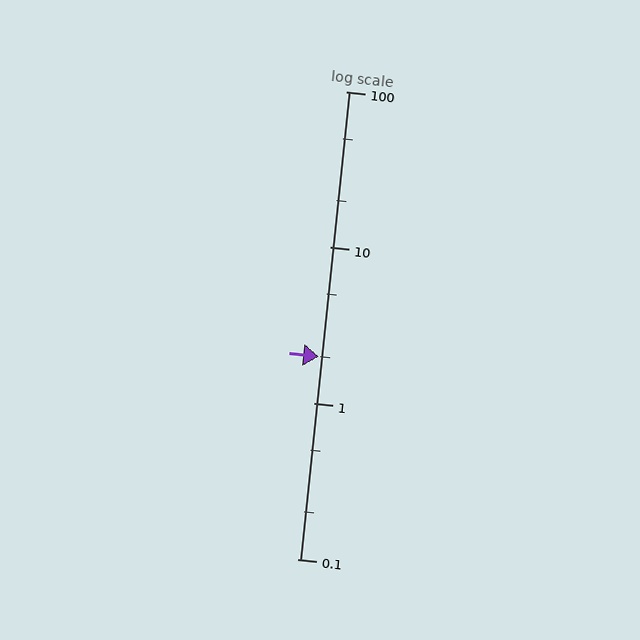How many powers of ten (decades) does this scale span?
The scale spans 3 decades, from 0.1 to 100.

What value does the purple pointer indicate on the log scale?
The pointer indicates approximately 2.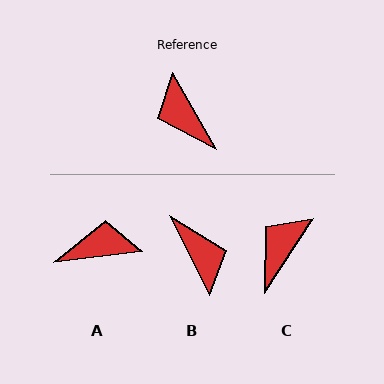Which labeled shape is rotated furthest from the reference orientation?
B, about 177 degrees away.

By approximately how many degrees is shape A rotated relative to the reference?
Approximately 112 degrees clockwise.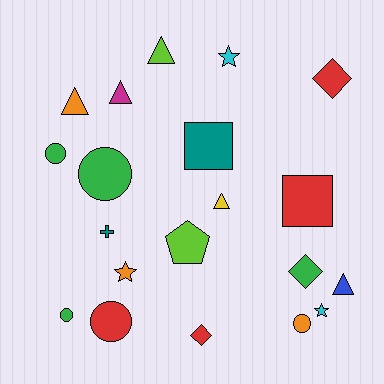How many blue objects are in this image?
There is 1 blue object.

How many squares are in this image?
There are 2 squares.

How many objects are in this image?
There are 20 objects.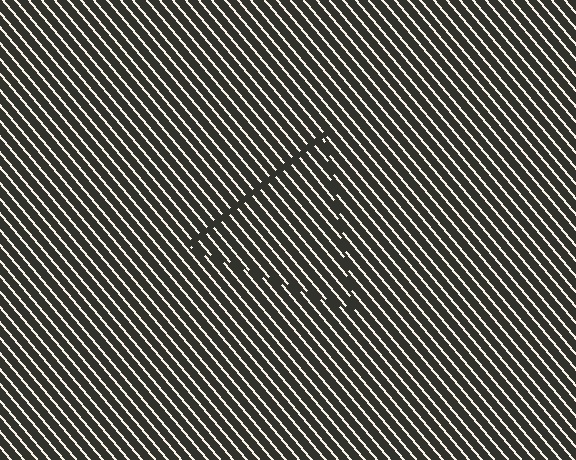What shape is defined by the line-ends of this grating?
An illusory triangle. The interior of the shape contains the same grating, shifted by half a period — the contour is defined by the phase discontinuity where line-ends from the inner and outer gratings abut.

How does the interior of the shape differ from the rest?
The interior of the shape contains the same grating, shifted by half a period — the contour is defined by the phase discontinuity where line-ends from the inner and outer gratings abut.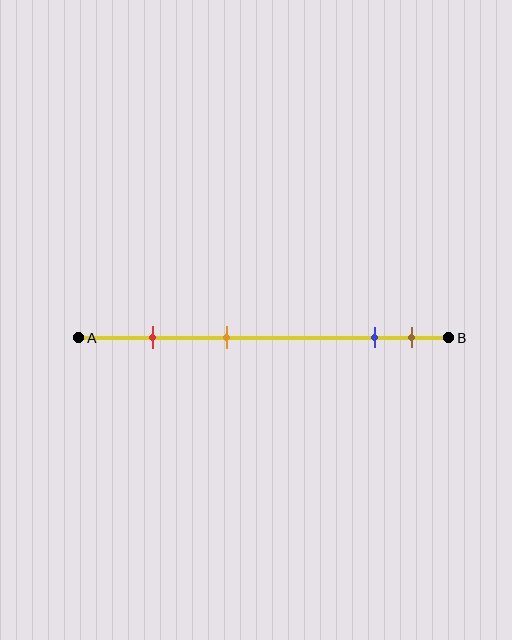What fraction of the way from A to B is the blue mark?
The blue mark is approximately 80% (0.8) of the way from A to B.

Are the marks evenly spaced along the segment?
No, the marks are not evenly spaced.